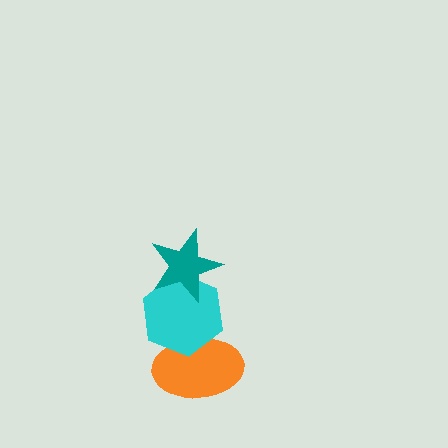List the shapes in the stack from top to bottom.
From top to bottom: the teal star, the cyan hexagon, the orange ellipse.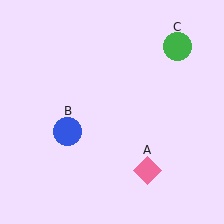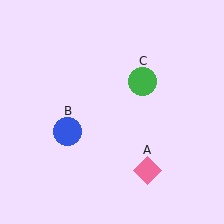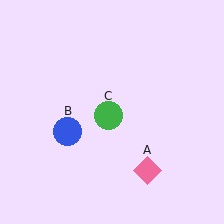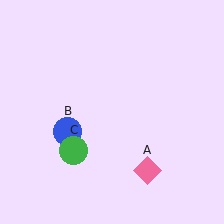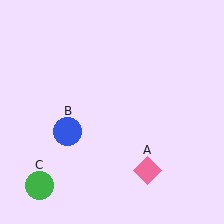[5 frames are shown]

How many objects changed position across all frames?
1 object changed position: green circle (object C).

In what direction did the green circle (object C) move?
The green circle (object C) moved down and to the left.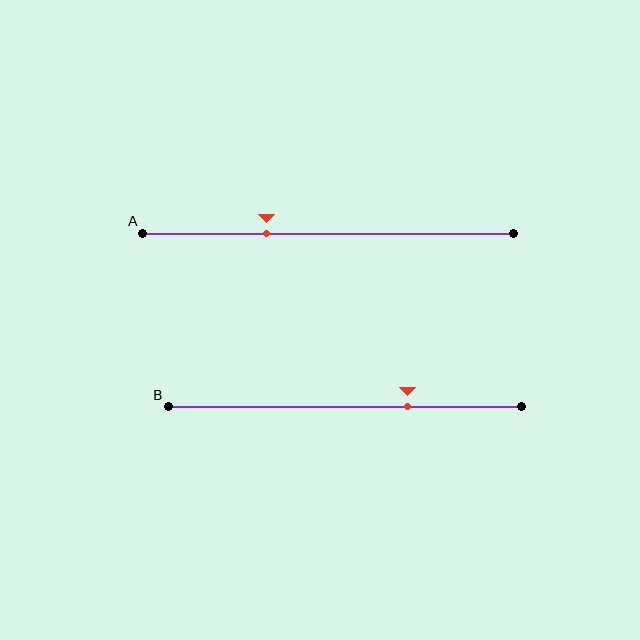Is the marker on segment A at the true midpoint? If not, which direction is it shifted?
No, the marker on segment A is shifted to the left by about 16% of the segment length.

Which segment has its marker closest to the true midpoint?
Segment A has its marker closest to the true midpoint.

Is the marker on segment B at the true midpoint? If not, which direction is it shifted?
No, the marker on segment B is shifted to the right by about 18% of the segment length.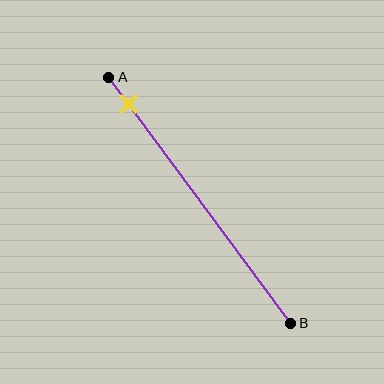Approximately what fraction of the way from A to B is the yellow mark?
The yellow mark is approximately 10% of the way from A to B.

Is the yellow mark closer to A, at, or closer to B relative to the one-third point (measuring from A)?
The yellow mark is closer to point A than the one-third point of segment AB.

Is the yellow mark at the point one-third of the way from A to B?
No, the mark is at about 10% from A, not at the 33% one-third point.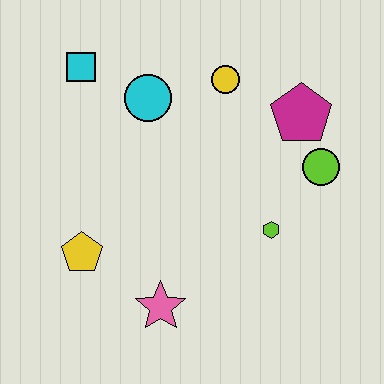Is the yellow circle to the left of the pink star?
No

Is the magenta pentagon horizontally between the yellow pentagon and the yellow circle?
No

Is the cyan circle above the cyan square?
No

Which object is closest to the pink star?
The yellow pentagon is closest to the pink star.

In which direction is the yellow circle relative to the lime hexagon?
The yellow circle is above the lime hexagon.